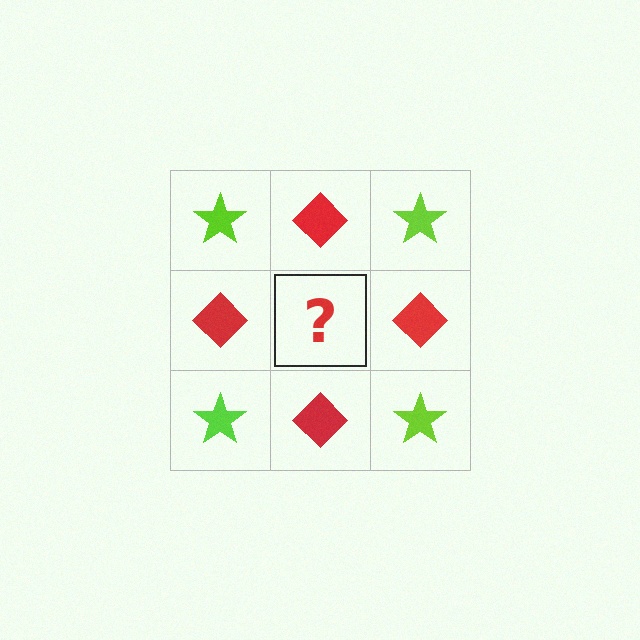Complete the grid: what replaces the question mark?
The question mark should be replaced with a lime star.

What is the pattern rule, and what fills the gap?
The rule is that it alternates lime star and red diamond in a checkerboard pattern. The gap should be filled with a lime star.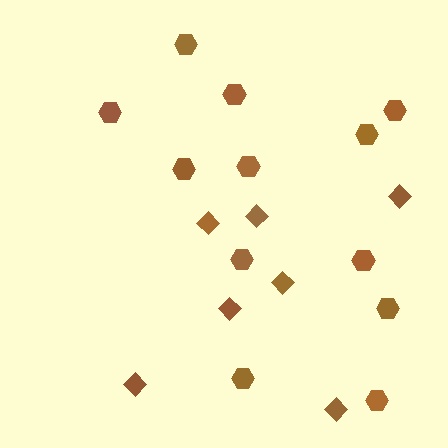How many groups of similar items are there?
There are 2 groups: one group of hexagons (12) and one group of diamonds (7).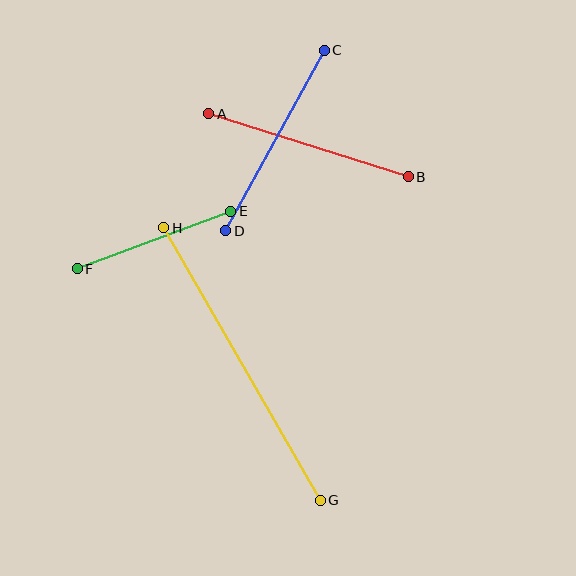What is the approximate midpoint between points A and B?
The midpoint is at approximately (308, 145) pixels.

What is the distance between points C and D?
The distance is approximately 206 pixels.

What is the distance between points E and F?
The distance is approximately 164 pixels.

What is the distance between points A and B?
The distance is approximately 209 pixels.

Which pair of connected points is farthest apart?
Points G and H are farthest apart.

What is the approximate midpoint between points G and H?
The midpoint is at approximately (242, 364) pixels.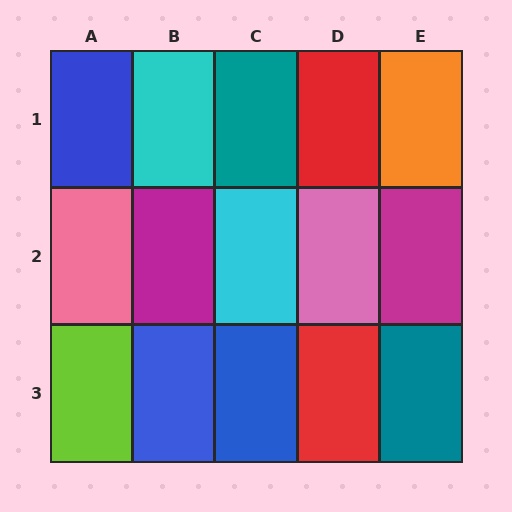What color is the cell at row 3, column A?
Lime.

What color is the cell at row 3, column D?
Red.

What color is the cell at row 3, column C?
Blue.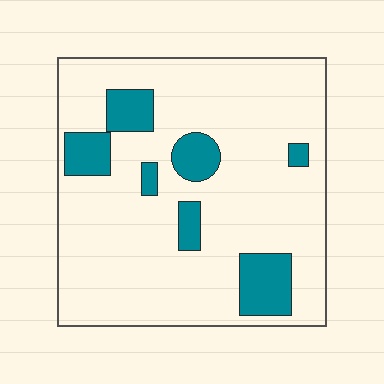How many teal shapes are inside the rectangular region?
7.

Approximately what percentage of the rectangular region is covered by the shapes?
Approximately 15%.